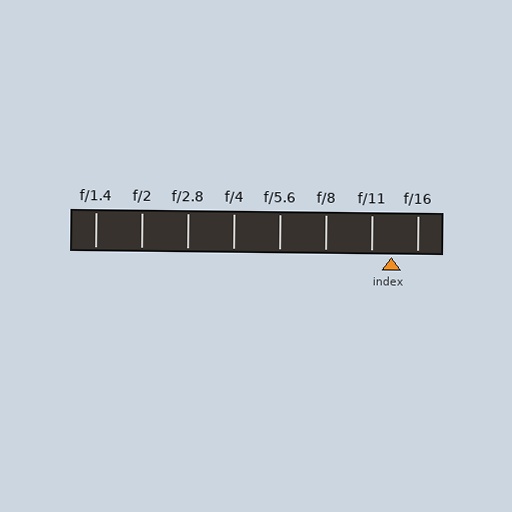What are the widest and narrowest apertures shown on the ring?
The widest aperture shown is f/1.4 and the narrowest is f/16.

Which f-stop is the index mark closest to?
The index mark is closest to f/11.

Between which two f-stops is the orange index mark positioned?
The index mark is between f/11 and f/16.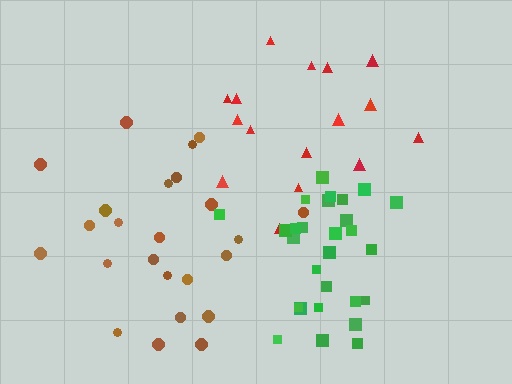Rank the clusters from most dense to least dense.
green, brown, red.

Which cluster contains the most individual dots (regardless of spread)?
Green (28).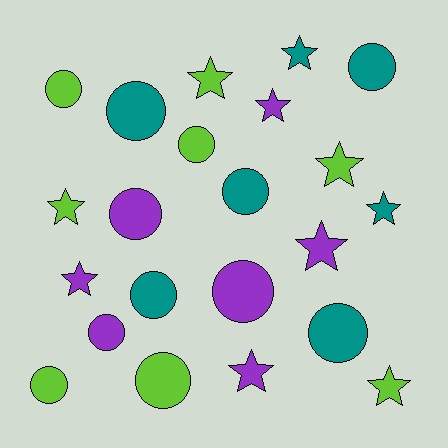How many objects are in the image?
There are 22 objects.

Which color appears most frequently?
Lime, with 8 objects.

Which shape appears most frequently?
Circle, with 12 objects.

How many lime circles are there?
There are 4 lime circles.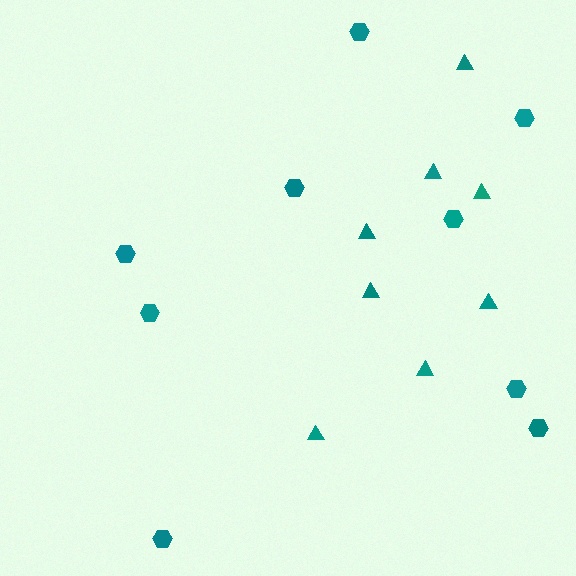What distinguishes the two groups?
There are 2 groups: one group of hexagons (9) and one group of triangles (8).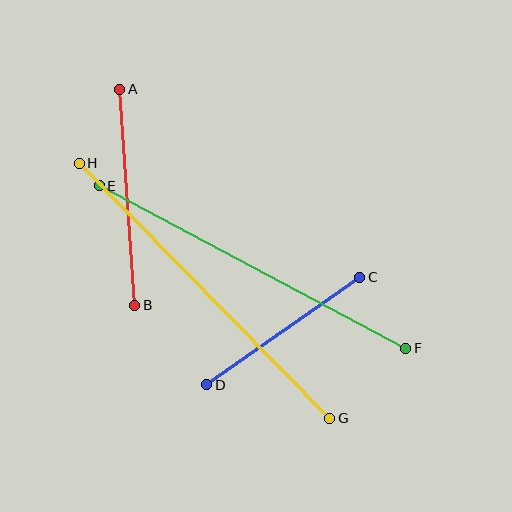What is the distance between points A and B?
The distance is approximately 216 pixels.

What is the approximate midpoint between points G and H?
The midpoint is at approximately (205, 291) pixels.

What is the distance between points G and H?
The distance is approximately 358 pixels.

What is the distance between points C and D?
The distance is approximately 187 pixels.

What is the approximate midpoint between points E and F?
The midpoint is at approximately (253, 267) pixels.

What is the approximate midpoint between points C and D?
The midpoint is at approximately (283, 331) pixels.